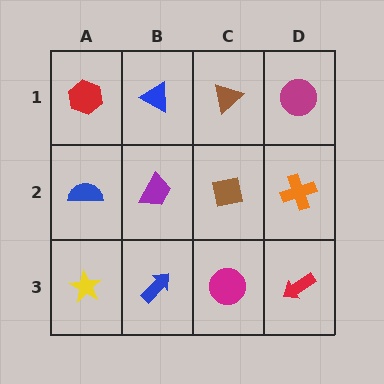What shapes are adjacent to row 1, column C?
A brown square (row 2, column C), a blue triangle (row 1, column B), a magenta circle (row 1, column D).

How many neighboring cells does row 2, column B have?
4.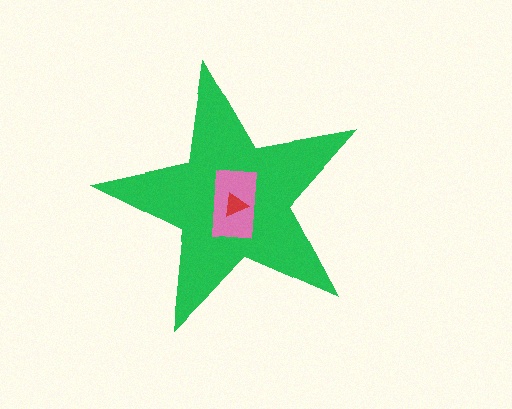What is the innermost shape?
The red triangle.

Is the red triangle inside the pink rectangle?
Yes.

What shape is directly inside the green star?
The pink rectangle.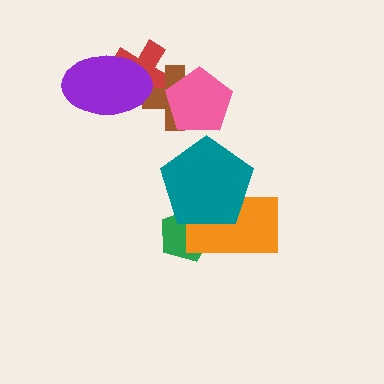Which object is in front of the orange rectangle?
The teal pentagon is in front of the orange rectangle.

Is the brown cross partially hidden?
Yes, it is partially covered by another shape.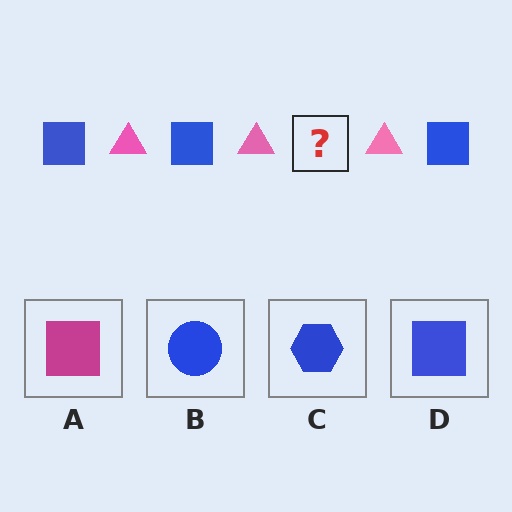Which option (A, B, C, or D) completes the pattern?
D.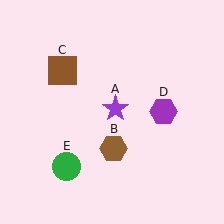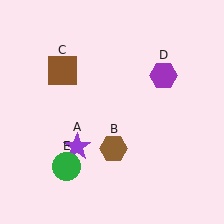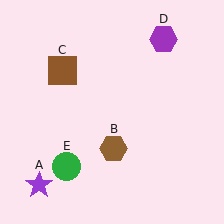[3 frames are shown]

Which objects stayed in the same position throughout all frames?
Brown hexagon (object B) and brown square (object C) and green circle (object E) remained stationary.